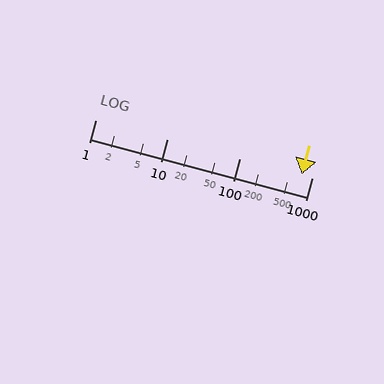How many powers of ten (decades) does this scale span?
The scale spans 3 decades, from 1 to 1000.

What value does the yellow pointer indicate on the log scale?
The pointer indicates approximately 730.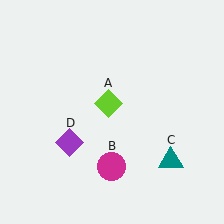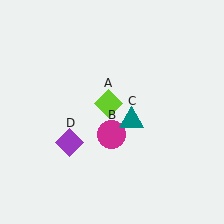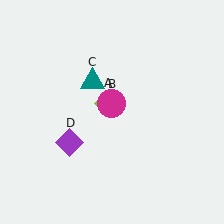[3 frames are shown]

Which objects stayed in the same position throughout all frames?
Lime diamond (object A) and purple diamond (object D) remained stationary.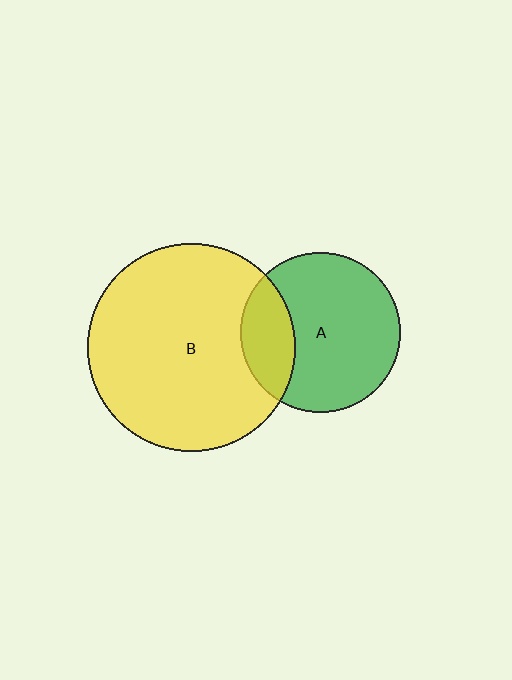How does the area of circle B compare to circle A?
Approximately 1.7 times.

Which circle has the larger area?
Circle B (yellow).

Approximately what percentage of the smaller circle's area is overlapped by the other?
Approximately 25%.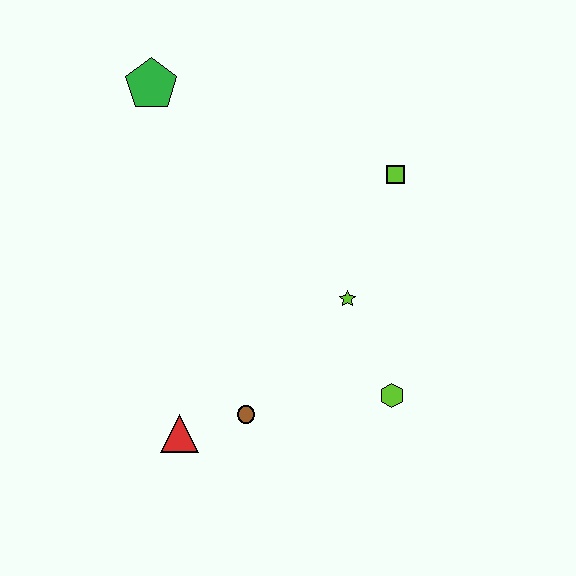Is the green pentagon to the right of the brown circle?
No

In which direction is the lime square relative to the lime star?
The lime square is above the lime star.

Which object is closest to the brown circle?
The red triangle is closest to the brown circle.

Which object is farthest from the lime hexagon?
The green pentagon is farthest from the lime hexagon.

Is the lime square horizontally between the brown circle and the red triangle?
No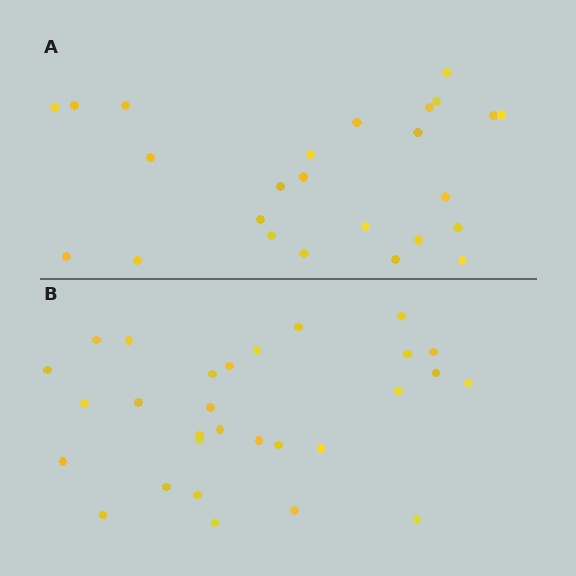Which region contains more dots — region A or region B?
Region B (the bottom region) has more dots.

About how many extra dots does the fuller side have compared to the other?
Region B has about 4 more dots than region A.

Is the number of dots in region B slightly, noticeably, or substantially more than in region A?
Region B has only slightly more — the two regions are fairly close. The ratio is roughly 1.2 to 1.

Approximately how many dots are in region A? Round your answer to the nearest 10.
About 20 dots. (The exact count is 25, which rounds to 20.)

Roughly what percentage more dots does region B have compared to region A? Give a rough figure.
About 15% more.